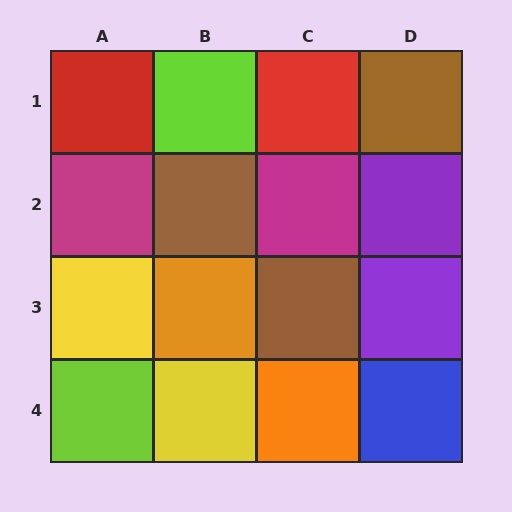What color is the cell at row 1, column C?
Red.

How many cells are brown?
3 cells are brown.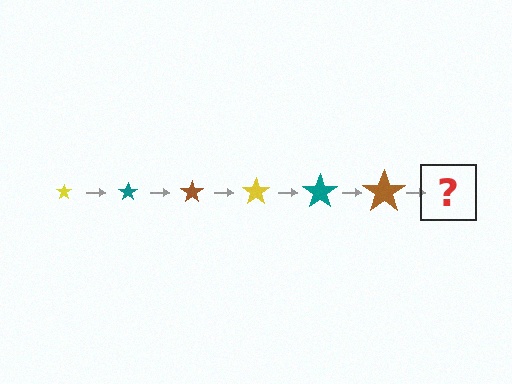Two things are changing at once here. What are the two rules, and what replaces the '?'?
The two rules are that the star grows larger each step and the color cycles through yellow, teal, and brown. The '?' should be a yellow star, larger than the previous one.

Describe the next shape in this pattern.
It should be a yellow star, larger than the previous one.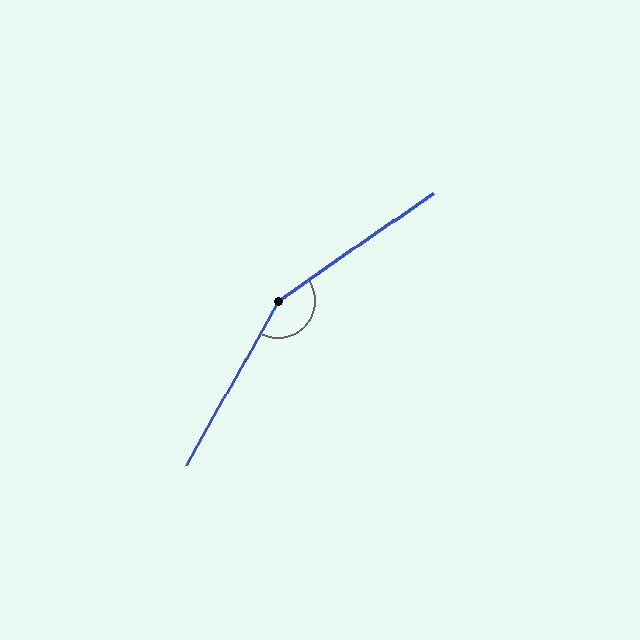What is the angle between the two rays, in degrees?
Approximately 154 degrees.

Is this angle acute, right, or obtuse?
It is obtuse.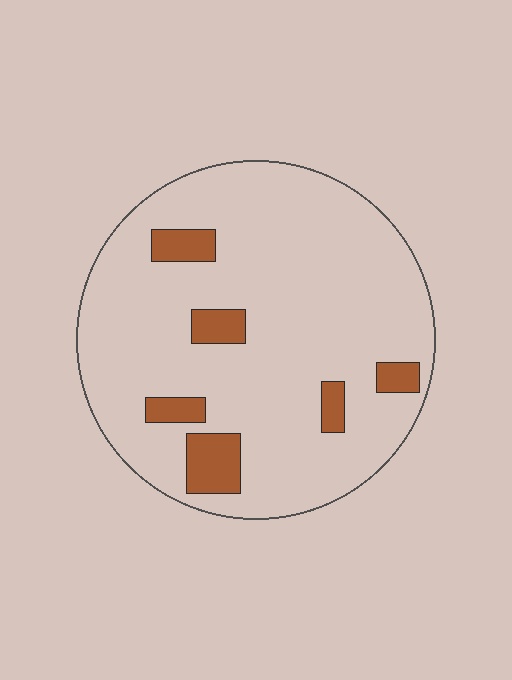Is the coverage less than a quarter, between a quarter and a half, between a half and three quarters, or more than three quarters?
Less than a quarter.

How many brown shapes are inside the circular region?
6.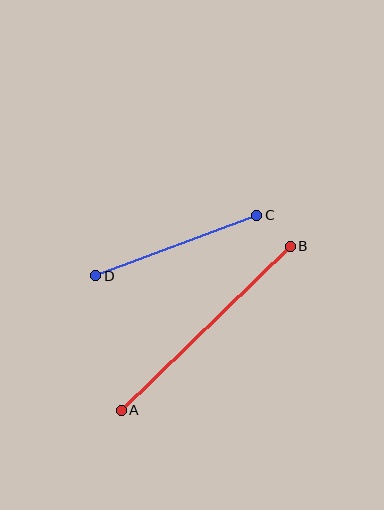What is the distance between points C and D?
The distance is approximately 172 pixels.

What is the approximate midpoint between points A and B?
The midpoint is at approximately (206, 328) pixels.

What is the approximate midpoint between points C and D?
The midpoint is at approximately (176, 245) pixels.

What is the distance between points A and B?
The distance is approximately 236 pixels.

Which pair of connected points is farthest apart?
Points A and B are farthest apart.